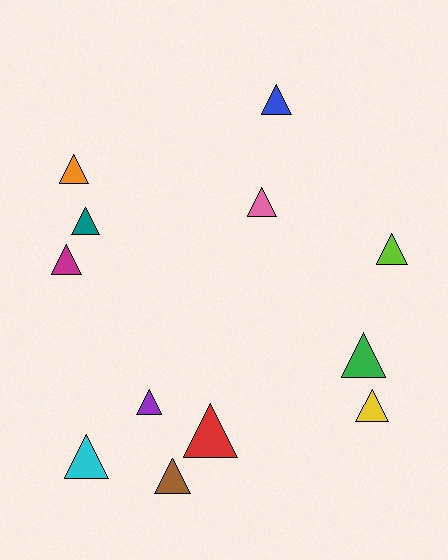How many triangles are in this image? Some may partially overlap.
There are 12 triangles.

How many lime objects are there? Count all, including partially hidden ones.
There is 1 lime object.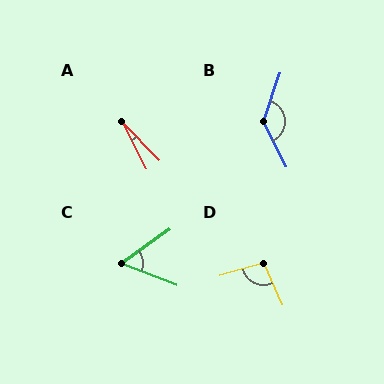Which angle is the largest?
B, at approximately 134 degrees.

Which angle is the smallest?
A, at approximately 17 degrees.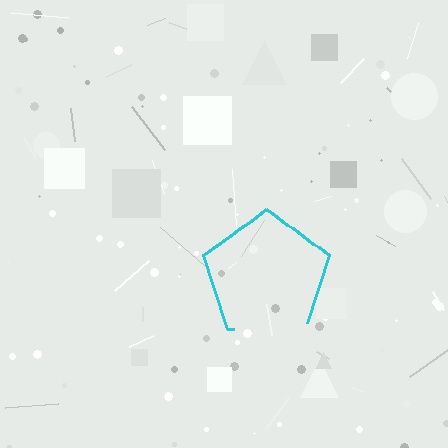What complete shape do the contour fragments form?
The contour fragments form a pentagon.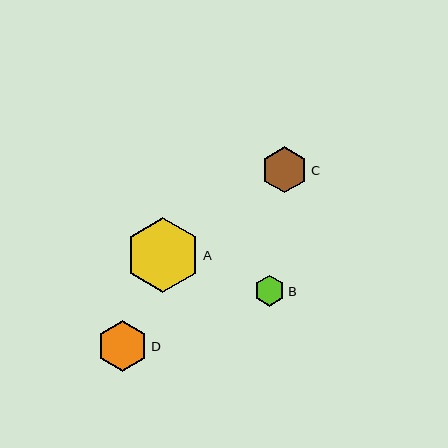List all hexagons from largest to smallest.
From largest to smallest: A, D, C, B.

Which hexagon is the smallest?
Hexagon B is the smallest with a size of approximately 31 pixels.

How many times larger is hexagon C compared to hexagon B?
Hexagon C is approximately 1.5 times the size of hexagon B.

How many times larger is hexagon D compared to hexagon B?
Hexagon D is approximately 1.7 times the size of hexagon B.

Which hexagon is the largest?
Hexagon A is the largest with a size of approximately 75 pixels.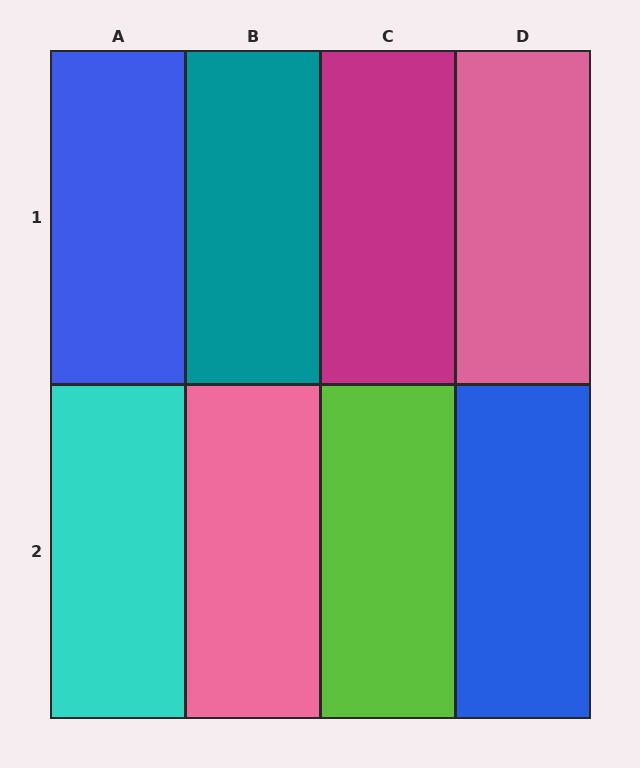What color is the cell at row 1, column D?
Pink.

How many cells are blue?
2 cells are blue.